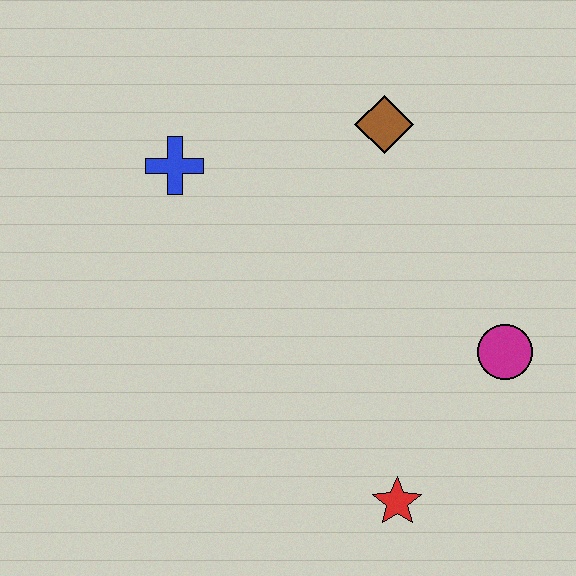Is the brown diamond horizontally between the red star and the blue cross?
Yes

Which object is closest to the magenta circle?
The red star is closest to the magenta circle.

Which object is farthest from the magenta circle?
The blue cross is farthest from the magenta circle.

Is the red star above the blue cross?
No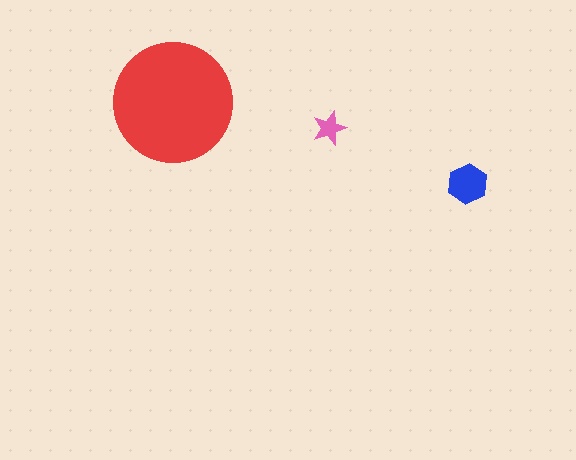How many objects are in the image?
There are 3 objects in the image.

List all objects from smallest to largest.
The pink star, the blue hexagon, the red circle.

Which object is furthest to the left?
The red circle is leftmost.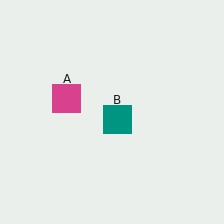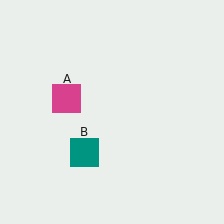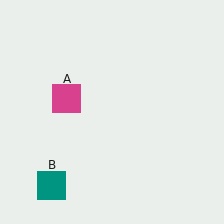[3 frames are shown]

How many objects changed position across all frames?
1 object changed position: teal square (object B).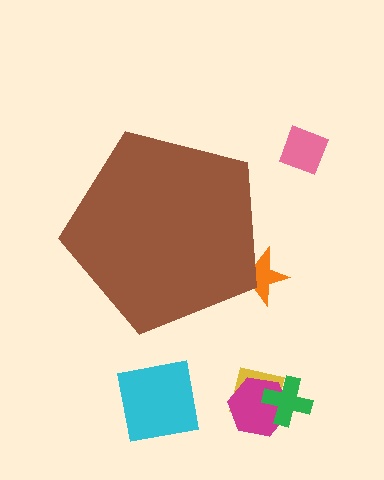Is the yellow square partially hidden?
No, the yellow square is fully visible.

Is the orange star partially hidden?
Yes, the orange star is partially hidden behind the brown pentagon.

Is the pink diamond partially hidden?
No, the pink diamond is fully visible.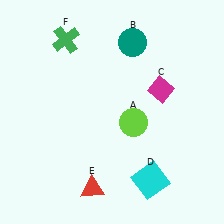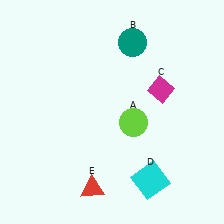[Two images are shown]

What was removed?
The green cross (F) was removed in Image 2.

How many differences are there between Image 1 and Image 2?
There is 1 difference between the two images.